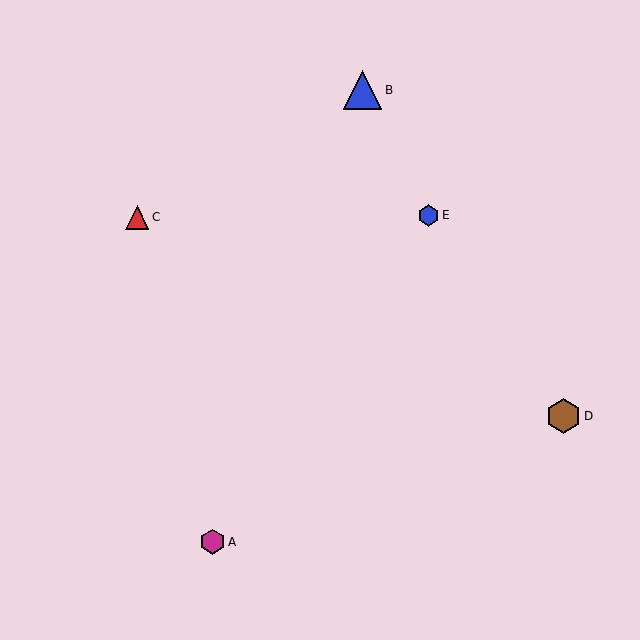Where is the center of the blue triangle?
The center of the blue triangle is at (363, 90).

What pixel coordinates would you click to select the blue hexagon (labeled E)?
Click at (428, 215) to select the blue hexagon E.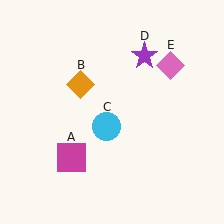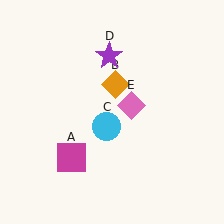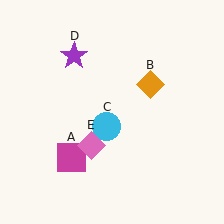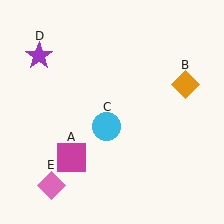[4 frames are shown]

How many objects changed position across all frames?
3 objects changed position: orange diamond (object B), purple star (object D), pink diamond (object E).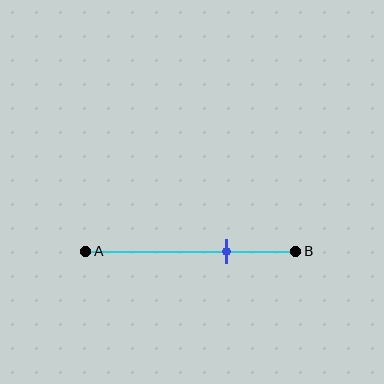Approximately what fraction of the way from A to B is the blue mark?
The blue mark is approximately 65% of the way from A to B.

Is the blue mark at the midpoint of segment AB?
No, the mark is at about 65% from A, not at the 50% midpoint.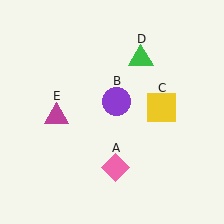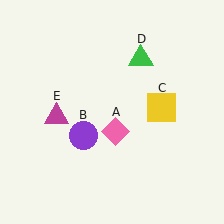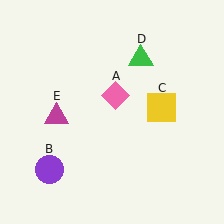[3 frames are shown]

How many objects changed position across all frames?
2 objects changed position: pink diamond (object A), purple circle (object B).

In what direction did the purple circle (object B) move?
The purple circle (object B) moved down and to the left.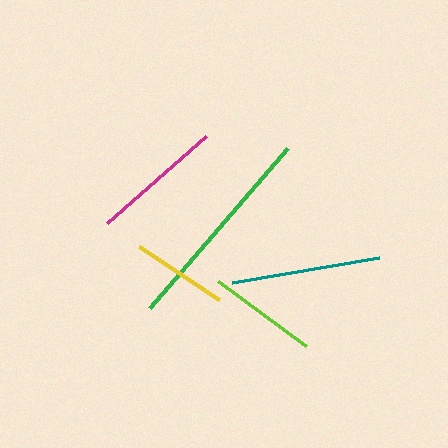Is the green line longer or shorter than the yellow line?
The green line is longer than the yellow line.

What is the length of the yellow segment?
The yellow segment is approximately 96 pixels long.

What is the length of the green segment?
The green segment is approximately 211 pixels long.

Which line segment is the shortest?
The yellow line is the shortest at approximately 96 pixels.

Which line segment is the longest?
The green line is the longest at approximately 211 pixels.